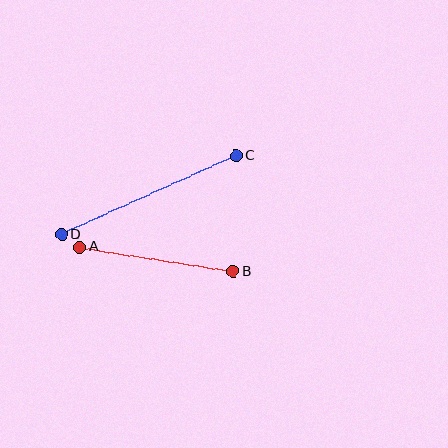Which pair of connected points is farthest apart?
Points C and D are farthest apart.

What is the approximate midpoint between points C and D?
The midpoint is at approximately (149, 195) pixels.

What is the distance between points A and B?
The distance is approximately 155 pixels.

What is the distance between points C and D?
The distance is approximately 192 pixels.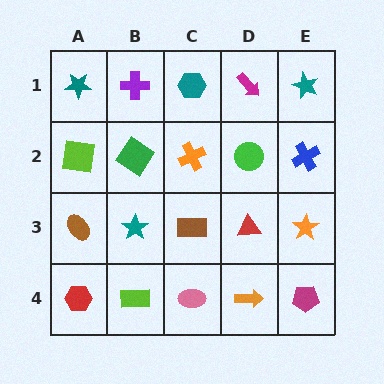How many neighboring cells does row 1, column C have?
3.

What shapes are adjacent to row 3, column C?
An orange cross (row 2, column C), a pink ellipse (row 4, column C), a teal star (row 3, column B), a red triangle (row 3, column D).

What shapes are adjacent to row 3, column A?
A lime square (row 2, column A), a red hexagon (row 4, column A), a teal star (row 3, column B).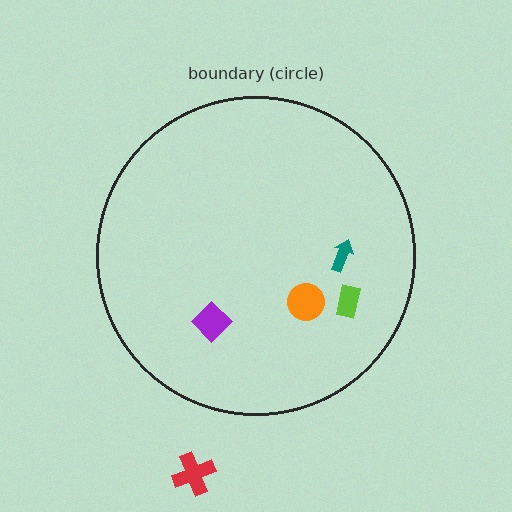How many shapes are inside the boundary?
4 inside, 1 outside.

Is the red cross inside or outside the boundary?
Outside.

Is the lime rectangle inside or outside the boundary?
Inside.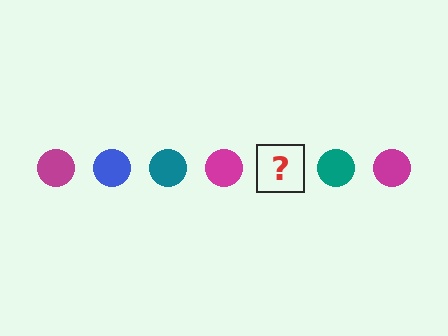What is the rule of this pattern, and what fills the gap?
The rule is that the pattern cycles through magenta, blue, teal circles. The gap should be filled with a blue circle.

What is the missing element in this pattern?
The missing element is a blue circle.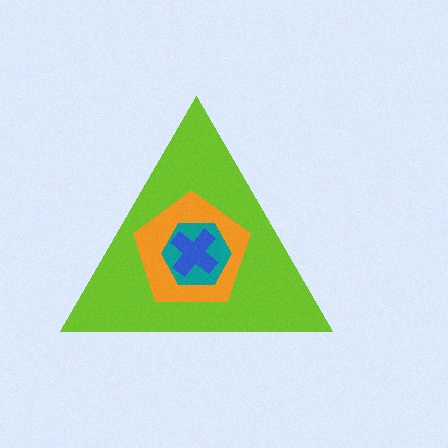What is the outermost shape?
The lime triangle.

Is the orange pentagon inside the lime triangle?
Yes.